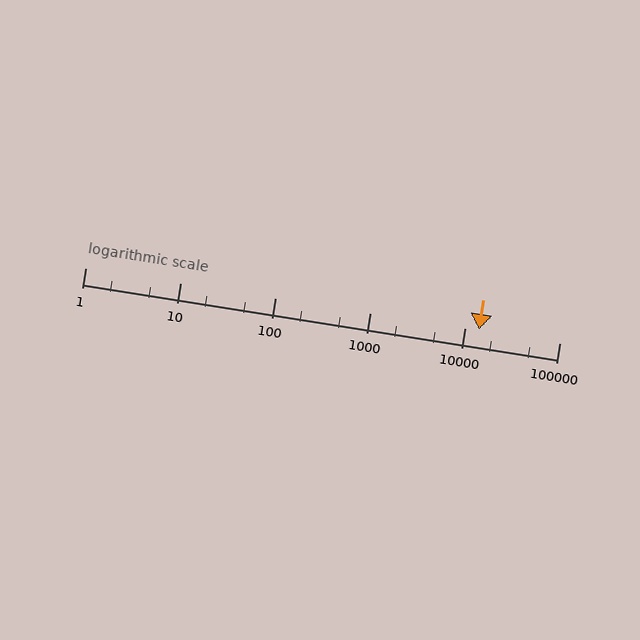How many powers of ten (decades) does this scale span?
The scale spans 5 decades, from 1 to 100000.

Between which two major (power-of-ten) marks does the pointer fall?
The pointer is between 10000 and 100000.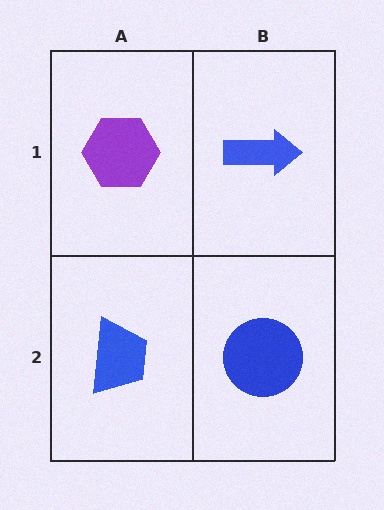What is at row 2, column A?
A blue trapezoid.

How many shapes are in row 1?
2 shapes.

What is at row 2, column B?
A blue circle.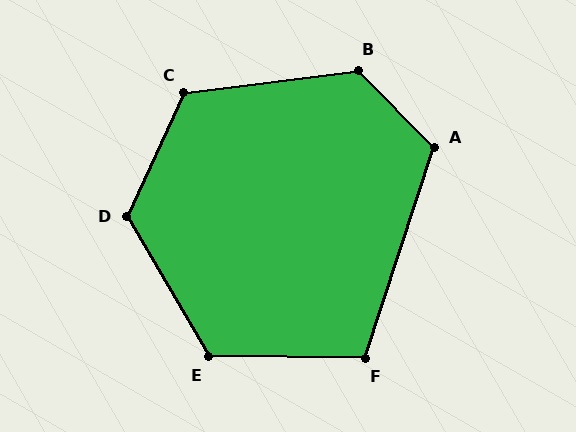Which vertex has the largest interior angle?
B, at approximately 127 degrees.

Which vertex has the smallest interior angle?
F, at approximately 108 degrees.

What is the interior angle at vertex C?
Approximately 122 degrees (obtuse).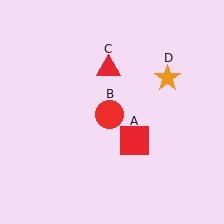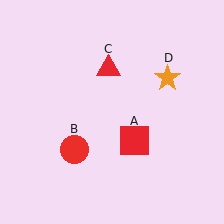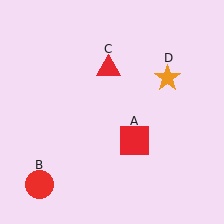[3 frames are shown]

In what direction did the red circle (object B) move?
The red circle (object B) moved down and to the left.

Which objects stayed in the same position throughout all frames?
Red square (object A) and red triangle (object C) and orange star (object D) remained stationary.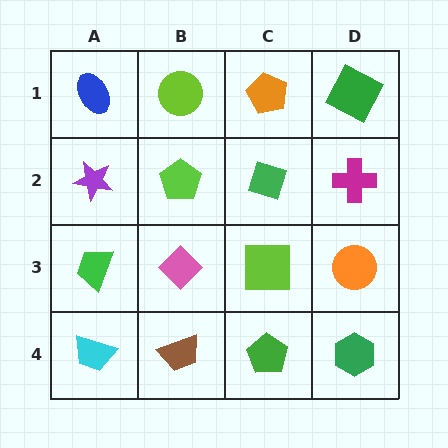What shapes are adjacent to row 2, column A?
A blue ellipse (row 1, column A), a green trapezoid (row 3, column A), a lime pentagon (row 2, column B).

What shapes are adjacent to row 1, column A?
A purple star (row 2, column A), a lime circle (row 1, column B).